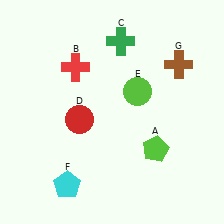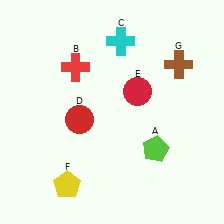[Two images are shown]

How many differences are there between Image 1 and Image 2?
There are 3 differences between the two images.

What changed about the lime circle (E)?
In Image 1, E is lime. In Image 2, it changed to red.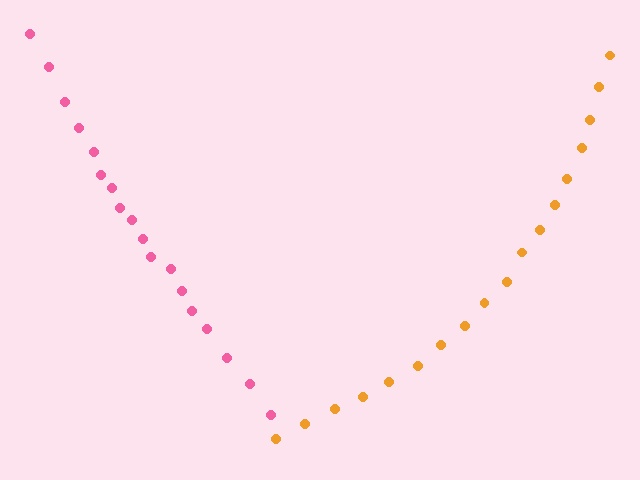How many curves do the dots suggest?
There are 2 distinct paths.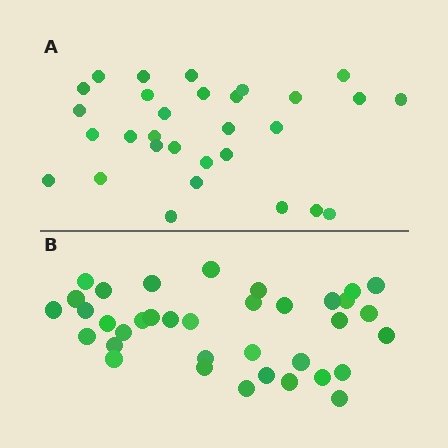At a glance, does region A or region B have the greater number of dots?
Region B (the bottom region) has more dots.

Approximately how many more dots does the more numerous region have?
Region B has about 6 more dots than region A.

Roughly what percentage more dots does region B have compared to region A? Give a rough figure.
About 20% more.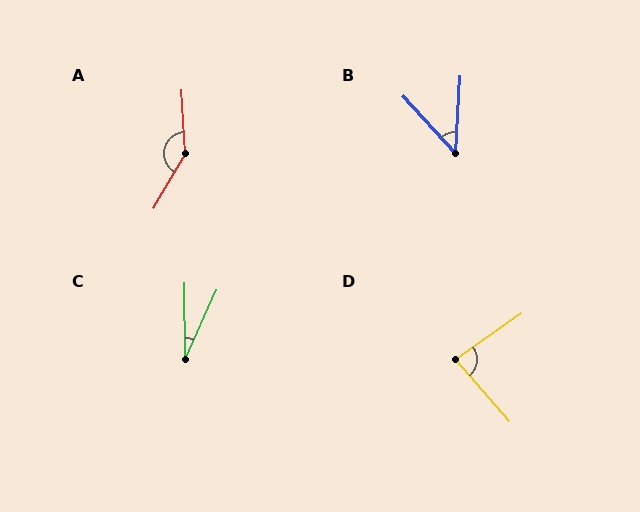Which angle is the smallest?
C, at approximately 25 degrees.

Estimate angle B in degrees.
Approximately 46 degrees.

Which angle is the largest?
A, at approximately 146 degrees.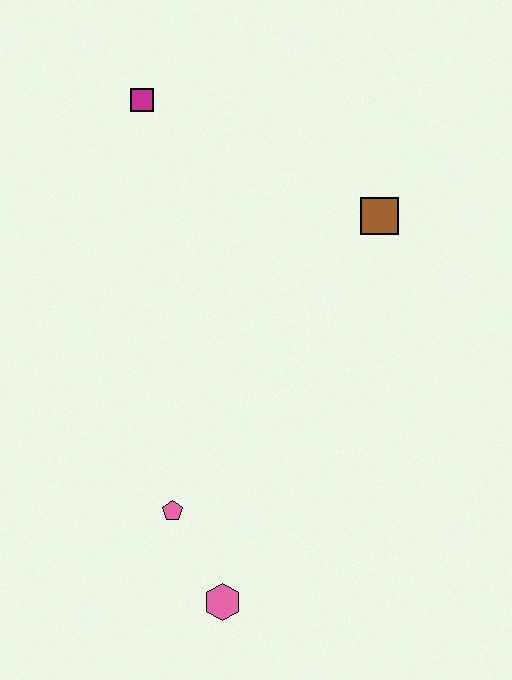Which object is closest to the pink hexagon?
The pink pentagon is closest to the pink hexagon.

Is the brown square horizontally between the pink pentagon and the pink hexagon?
No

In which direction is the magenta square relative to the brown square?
The magenta square is to the left of the brown square.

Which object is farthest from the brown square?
The pink hexagon is farthest from the brown square.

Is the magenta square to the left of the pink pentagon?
Yes